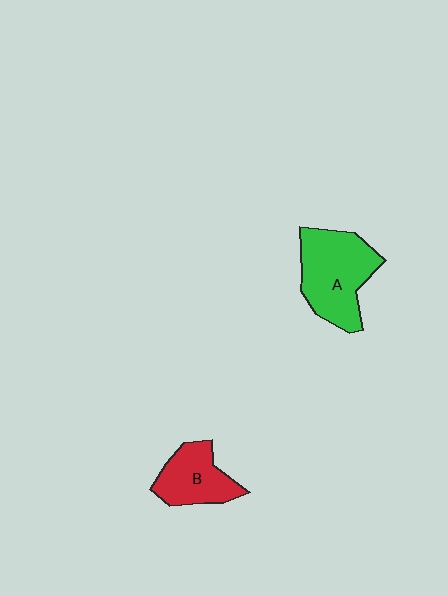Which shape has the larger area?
Shape A (green).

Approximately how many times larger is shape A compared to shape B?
Approximately 1.5 times.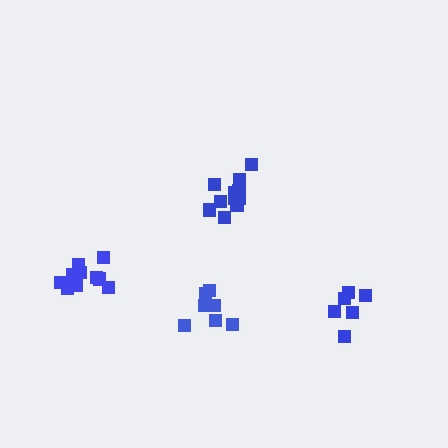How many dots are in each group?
Group 1: 7 dots, Group 2: 12 dots, Group 3: 6 dots, Group 4: 11 dots (36 total).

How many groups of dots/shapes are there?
There are 4 groups.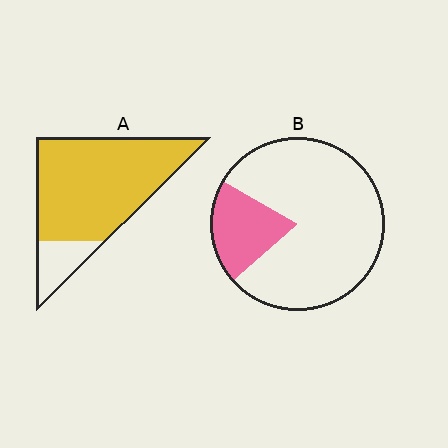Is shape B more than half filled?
No.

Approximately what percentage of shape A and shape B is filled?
A is approximately 85% and B is approximately 20%.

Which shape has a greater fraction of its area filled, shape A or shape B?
Shape A.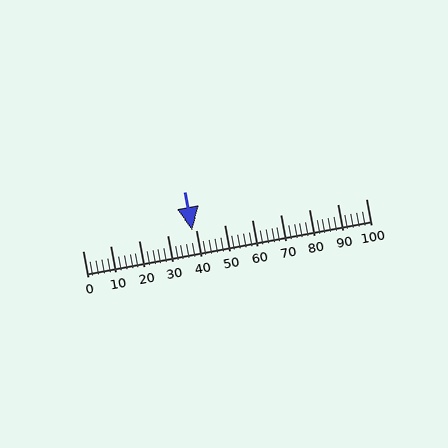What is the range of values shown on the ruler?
The ruler shows values from 0 to 100.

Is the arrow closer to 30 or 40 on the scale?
The arrow is closer to 40.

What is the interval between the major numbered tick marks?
The major tick marks are spaced 10 units apart.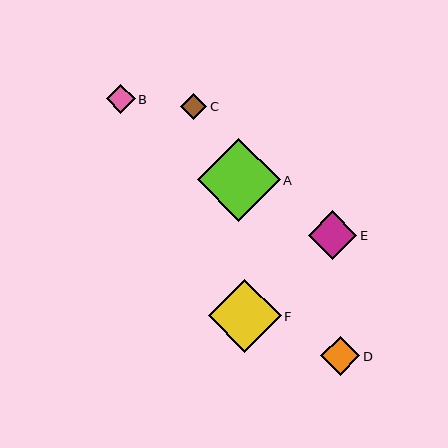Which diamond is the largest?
Diamond A is the largest with a size of approximately 82 pixels.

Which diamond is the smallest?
Diamond C is the smallest with a size of approximately 26 pixels.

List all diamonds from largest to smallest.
From largest to smallest: A, F, E, D, B, C.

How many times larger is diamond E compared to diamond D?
Diamond E is approximately 1.2 times the size of diamond D.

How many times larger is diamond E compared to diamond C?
Diamond E is approximately 1.9 times the size of diamond C.